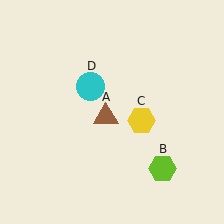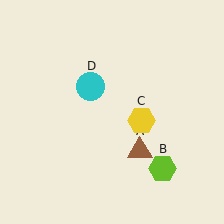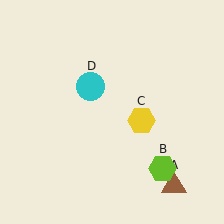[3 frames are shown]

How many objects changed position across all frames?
1 object changed position: brown triangle (object A).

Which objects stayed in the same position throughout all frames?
Lime hexagon (object B) and yellow hexagon (object C) and cyan circle (object D) remained stationary.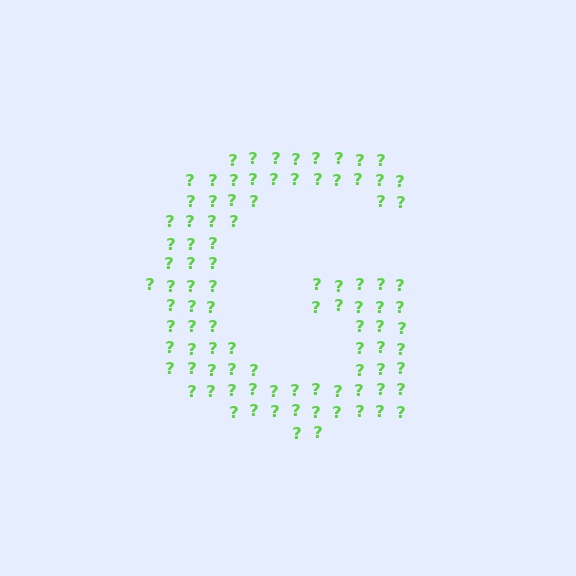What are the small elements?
The small elements are question marks.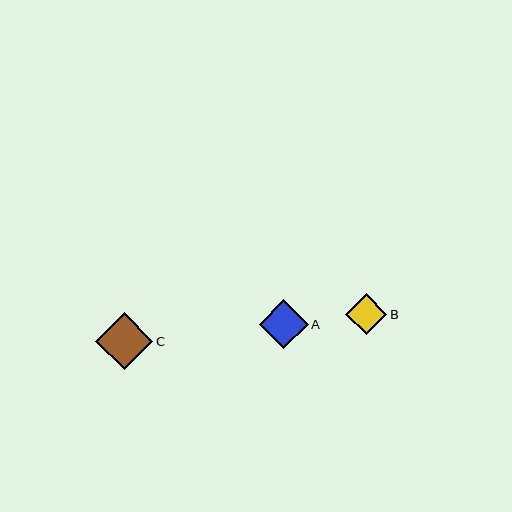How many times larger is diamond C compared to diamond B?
Diamond C is approximately 1.4 times the size of diamond B.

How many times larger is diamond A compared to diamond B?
Diamond A is approximately 1.2 times the size of diamond B.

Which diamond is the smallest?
Diamond B is the smallest with a size of approximately 41 pixels.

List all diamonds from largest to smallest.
From largest to smallest: C, A, B.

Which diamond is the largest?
Diamond C is the largest with a size of approximately 57 pixels.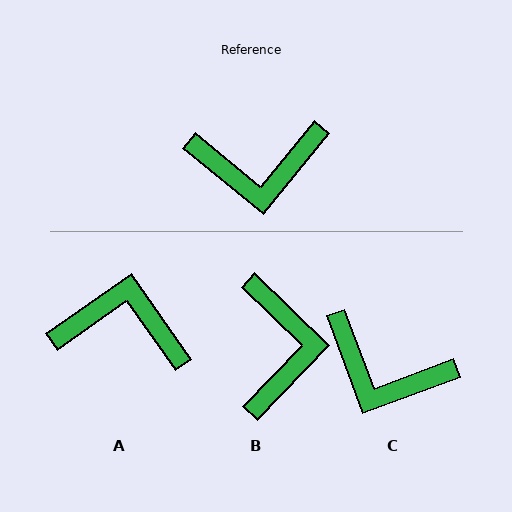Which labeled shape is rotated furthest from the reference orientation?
A, about 164 degrees away.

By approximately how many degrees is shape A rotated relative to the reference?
Approximately 164 degrees counter-clockwise.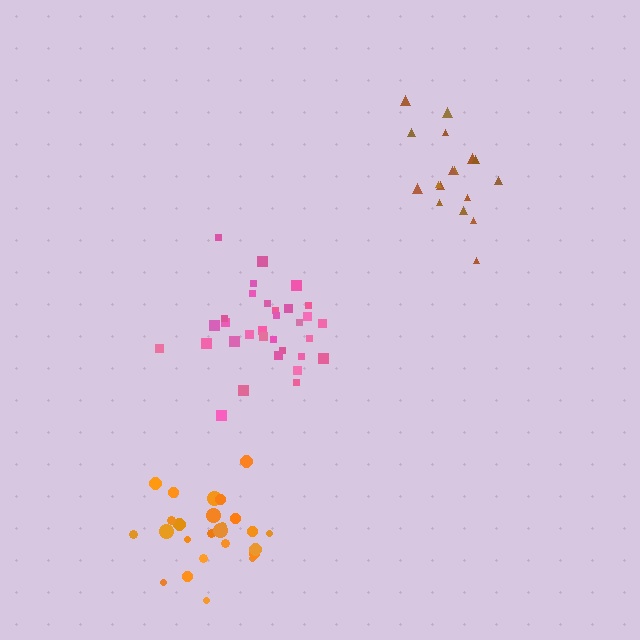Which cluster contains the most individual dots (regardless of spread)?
Pink (32).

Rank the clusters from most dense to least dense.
orange, pink, brown.